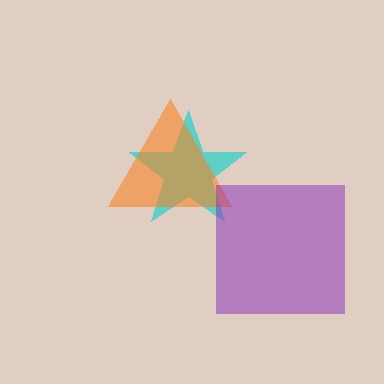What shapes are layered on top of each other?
The layered shapes are: a cyan star, an orange triangle, a purple square.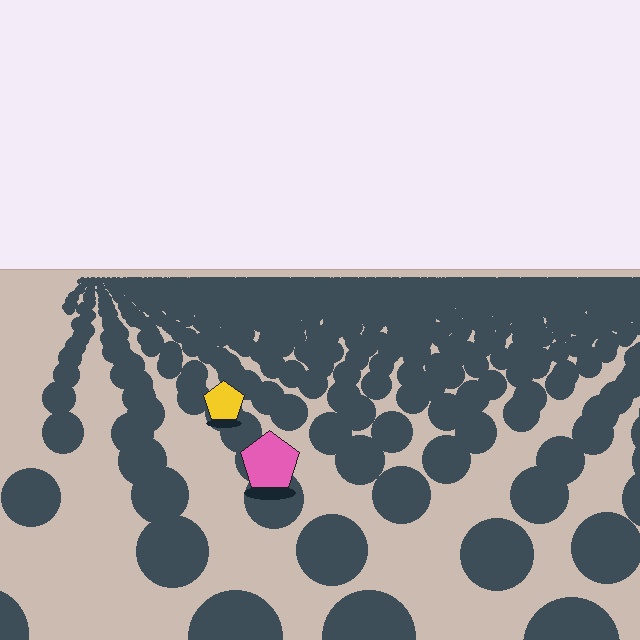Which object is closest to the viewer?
The pink pentagon is closest. The texture marks near it are larger and more spread out.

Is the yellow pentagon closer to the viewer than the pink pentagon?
No. The pink pentagon is closer — you can tell from the texture gradient: the ground texture is coarser near it.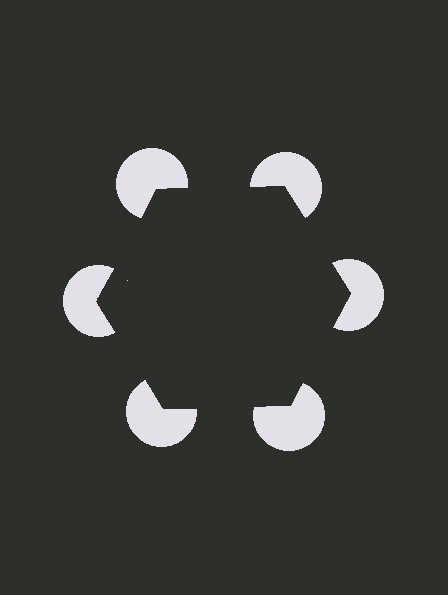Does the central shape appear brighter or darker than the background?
It typically appears slightly darker than the background, even though no actual brightness change is drawn.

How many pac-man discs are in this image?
There are 6 — one at each vertex of the illusory hexagon.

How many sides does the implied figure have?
6 sides.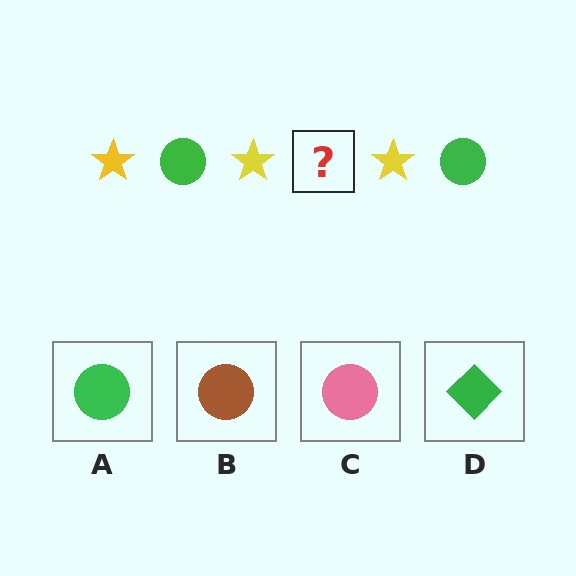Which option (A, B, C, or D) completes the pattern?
A.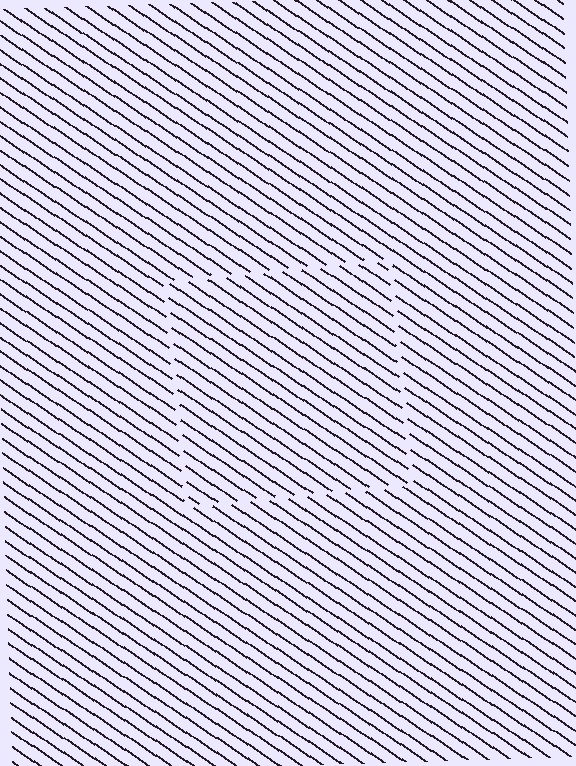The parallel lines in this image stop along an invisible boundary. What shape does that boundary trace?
An illusory square. The interior of the shape contains the same grating, shifted by half a period — the contour is defined by the phase discontinuity where line-ends from the inner and outer gratings abut.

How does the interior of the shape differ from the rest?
The interior of the shape contains the same grating, shifted by half a period — the contour is defined by the phase discontinuity where line-ends from the inner and outer gratings abut.